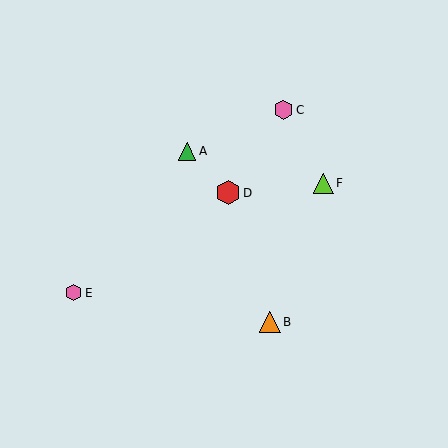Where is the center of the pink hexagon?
The center of the pink hexagon is at (73, 293).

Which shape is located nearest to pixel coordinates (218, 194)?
The red hexagon (labeled D) at (228, 193) is nearest to that location.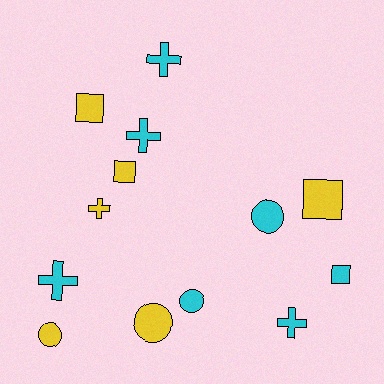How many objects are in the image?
There are 13 objects.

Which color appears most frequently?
Cyan, with 7 objects.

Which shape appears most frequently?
Cross, with 5 objects.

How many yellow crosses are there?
There is 1 yellow cross.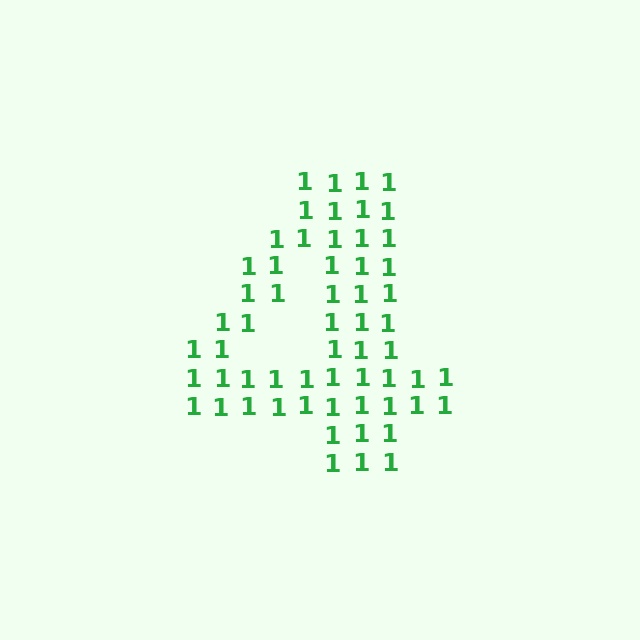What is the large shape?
The large shape is the digit 4.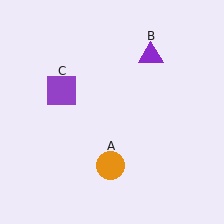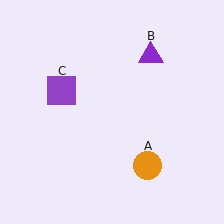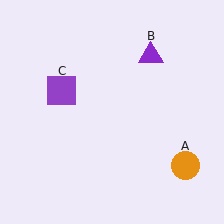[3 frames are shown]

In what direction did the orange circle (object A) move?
The orange circle (object A) moved right.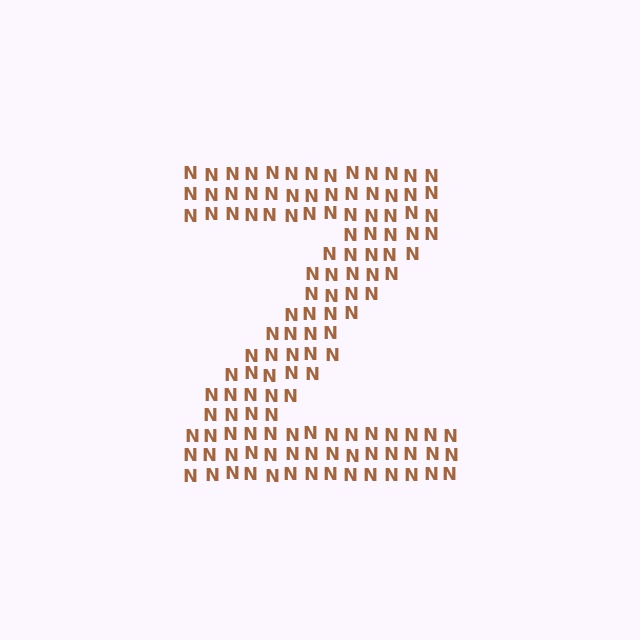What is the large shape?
The large shape is the letter Z.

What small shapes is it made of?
It is made of small letter N's.